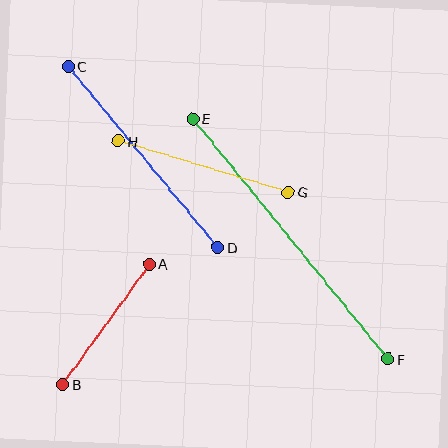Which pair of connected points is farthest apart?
Points E and F are farthest apart.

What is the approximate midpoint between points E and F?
The midpoint is at approximately (290, 239) pixels.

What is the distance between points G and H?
The distance is approximately 177 pixels.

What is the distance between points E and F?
The distance is approximately 310 pixels.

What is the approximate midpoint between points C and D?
The midpoint is at approximately (143, 157) pixels.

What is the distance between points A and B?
The distance is approximately 149 pixels.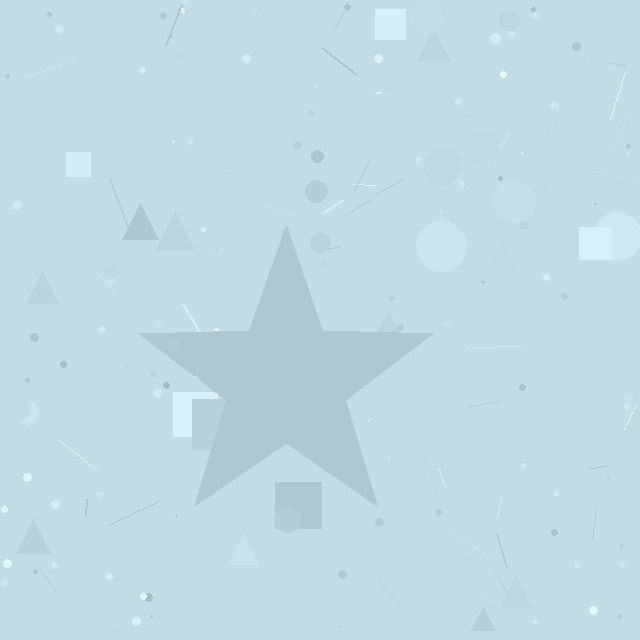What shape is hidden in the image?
A star is hidden in the image.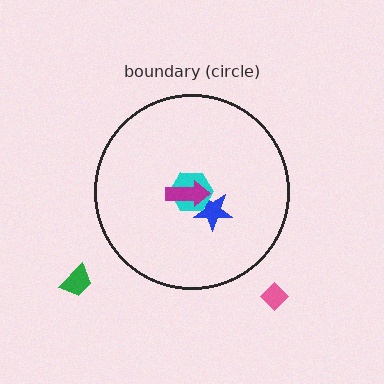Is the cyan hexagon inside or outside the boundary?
Inside.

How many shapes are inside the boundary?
3 inside, 2 outside.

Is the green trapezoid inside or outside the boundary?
Outside.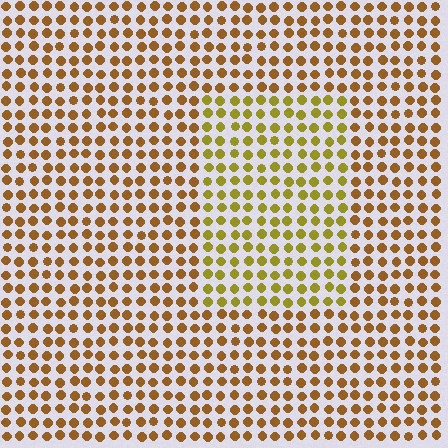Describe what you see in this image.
The image is filled with small brown elements in a uniform arrangement. A rectangle-shaped region is visible where the elements are tinted to a slightly different hue, forming a subtle color boundary.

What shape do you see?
I see a rectangle.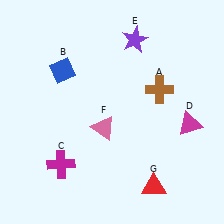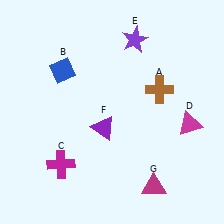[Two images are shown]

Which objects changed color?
F changed from pink to purple. G changed from red to magenta.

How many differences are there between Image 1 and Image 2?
There are 2 differences between the two images.